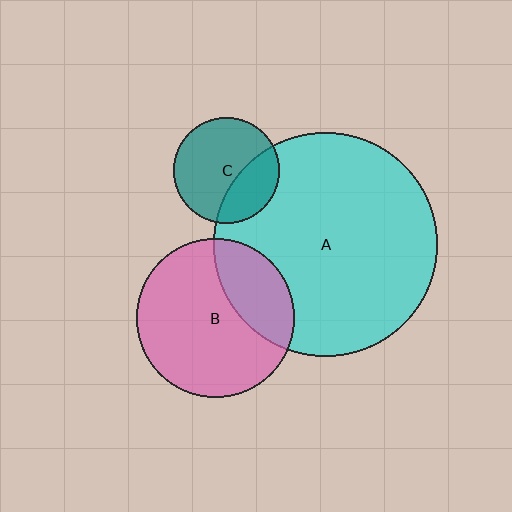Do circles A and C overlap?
Yes.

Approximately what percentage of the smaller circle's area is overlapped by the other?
Approximately 30%.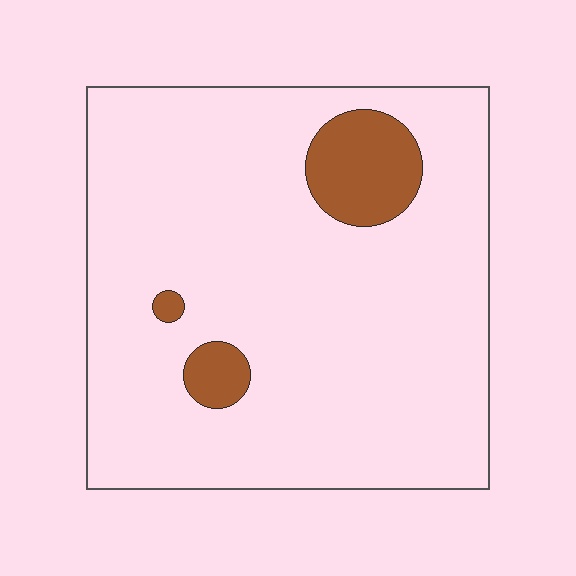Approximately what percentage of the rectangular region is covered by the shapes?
Approximately 10%.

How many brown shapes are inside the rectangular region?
3.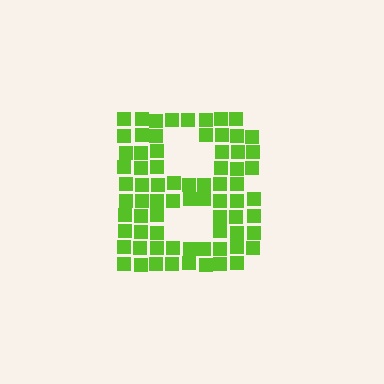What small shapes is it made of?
It is made of small squares.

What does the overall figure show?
The overall figure shows the letter B.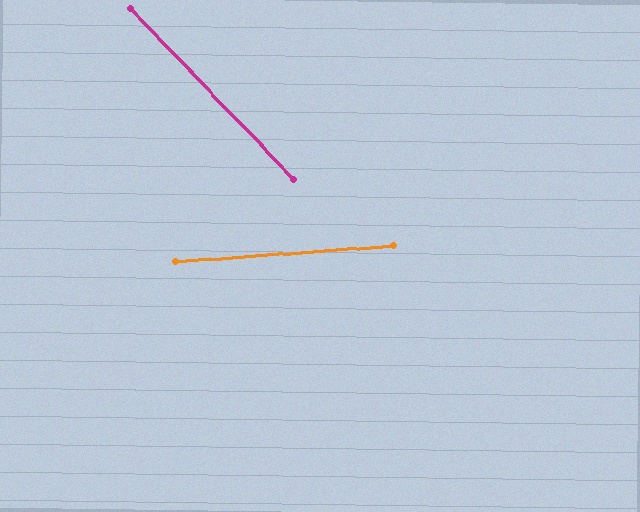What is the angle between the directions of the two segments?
Approximately 50 degrees.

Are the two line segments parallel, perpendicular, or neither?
Neither parallel nor perpendicular — they differ by about 50°.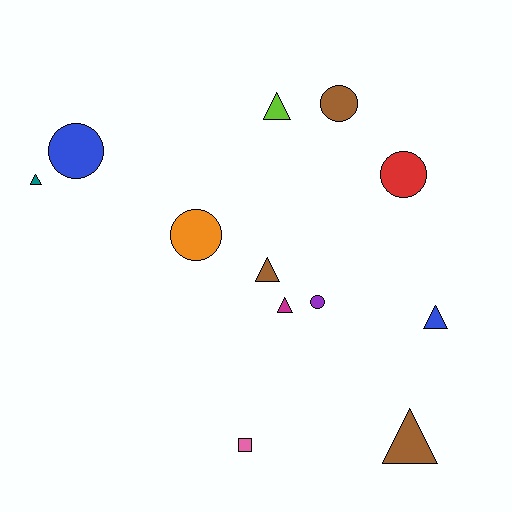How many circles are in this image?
There are 5 circles.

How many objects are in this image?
There are 12 objects.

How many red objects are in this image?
There is 1 red object.